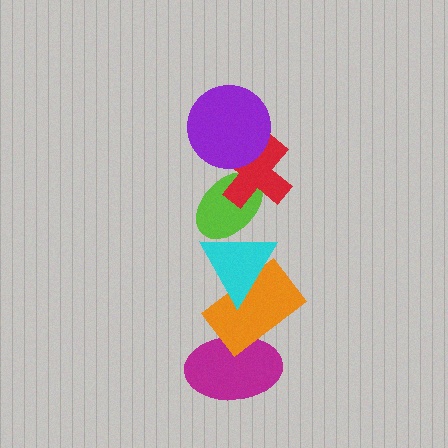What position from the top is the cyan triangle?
The cyan triangle is 4th from the top.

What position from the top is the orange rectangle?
The orange rectangle is 5th from the top.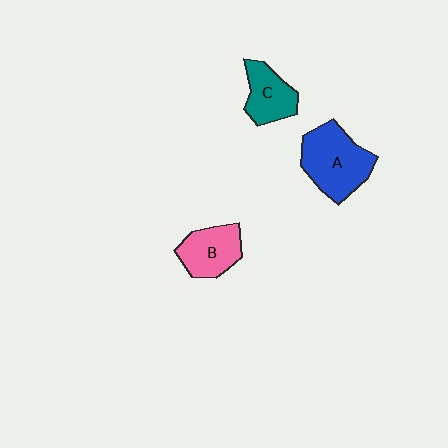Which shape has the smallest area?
Shape C (teal).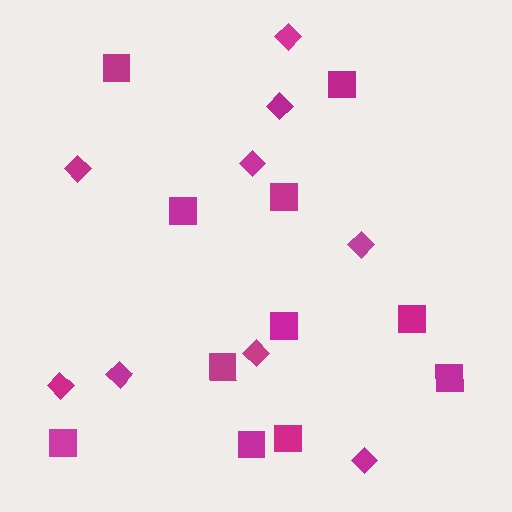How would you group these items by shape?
There are 2 groups: one group of squares (11) and one group of diamonds (9).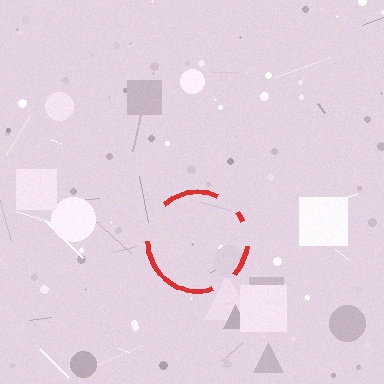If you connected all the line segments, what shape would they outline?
They would outline a circle.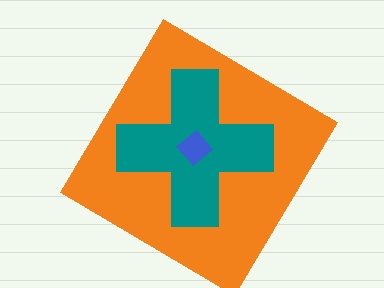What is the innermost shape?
The blue diamond.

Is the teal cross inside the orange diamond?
Yes.